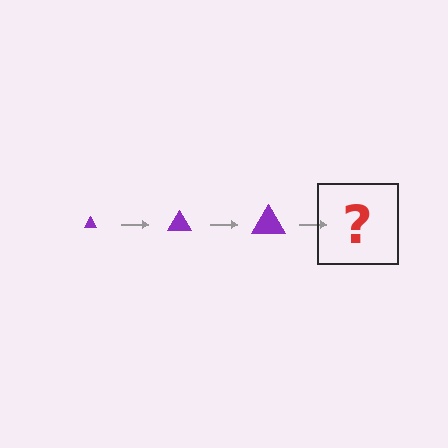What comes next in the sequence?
The next element should be a purple triangle, larger than the previous one.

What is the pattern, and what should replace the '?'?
The pattern is that the triangle gets progressively larger each step. The '?' should be a purple triangle, larger than the previous one.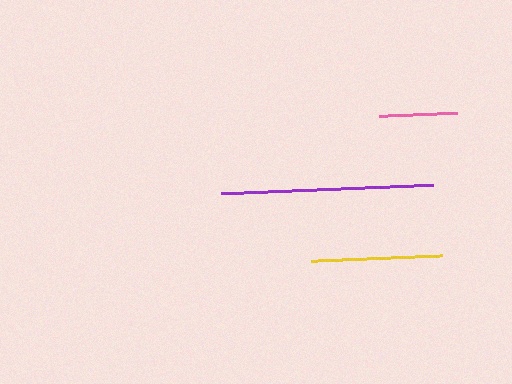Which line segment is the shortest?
The pink line is the shortest at approximately 78 pixels.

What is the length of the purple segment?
The purple segment is approximately 213 pixels long.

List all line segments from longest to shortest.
From longest to shortest: purple, yellow, pink.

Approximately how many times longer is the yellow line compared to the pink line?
The yellow line is approximately 1.7 times the length of the pink line.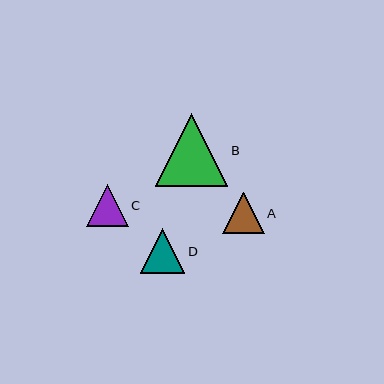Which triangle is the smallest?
Triangle A is the smallest with a size of approximately 42 pixels.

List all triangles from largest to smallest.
From largest to smallest: B, D, C, A.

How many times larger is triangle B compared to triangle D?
Triangle B is approximately 1.6 times the size of triangle D.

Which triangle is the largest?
Triangle B is the largest with a size of approximately 73 pixels.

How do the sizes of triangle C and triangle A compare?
Triangle C and triangle A are approximately the same size.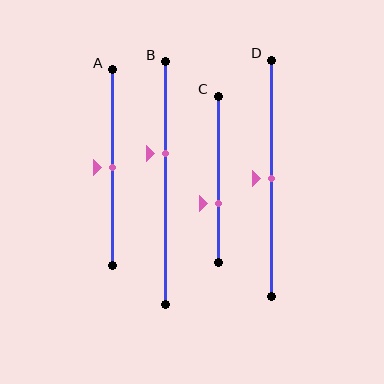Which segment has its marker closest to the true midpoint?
Segment A has its marker closest to the true midpoint.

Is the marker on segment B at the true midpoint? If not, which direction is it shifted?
No, the marker on segment B is shifted upward by about 12% of the segment length.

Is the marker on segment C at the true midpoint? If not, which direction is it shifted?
No, the marker on segment C is shifted downward by about 14% of the segment length.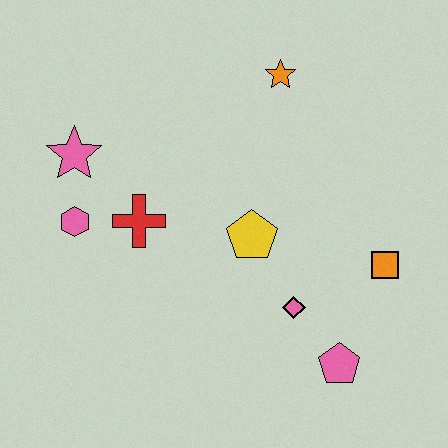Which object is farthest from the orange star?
The pink pentagon is farthest from the orange star.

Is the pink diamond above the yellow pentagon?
No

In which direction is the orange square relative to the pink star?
The orange square is to the right of the pink star.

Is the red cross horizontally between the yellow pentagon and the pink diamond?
No